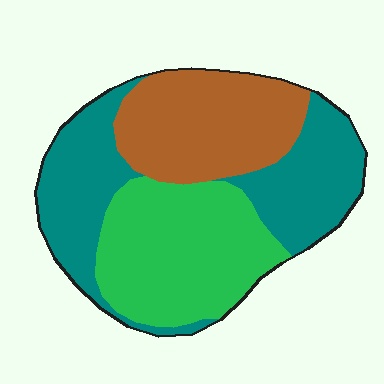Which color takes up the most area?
Teal, at roughly 40%.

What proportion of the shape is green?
Green covers about 35% of the shape.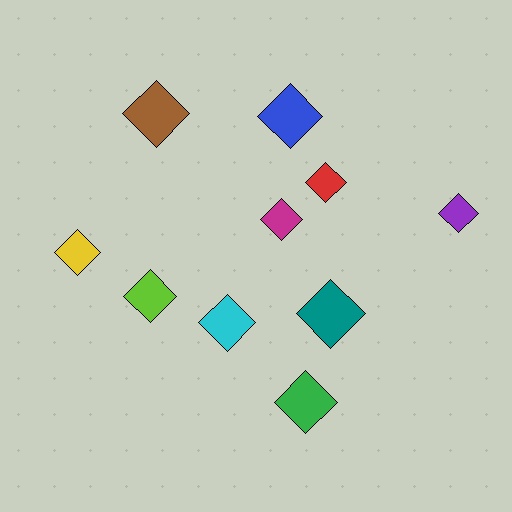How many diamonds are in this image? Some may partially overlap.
There are 10 diamonds.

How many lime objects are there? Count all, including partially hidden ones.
There is 1 lime object.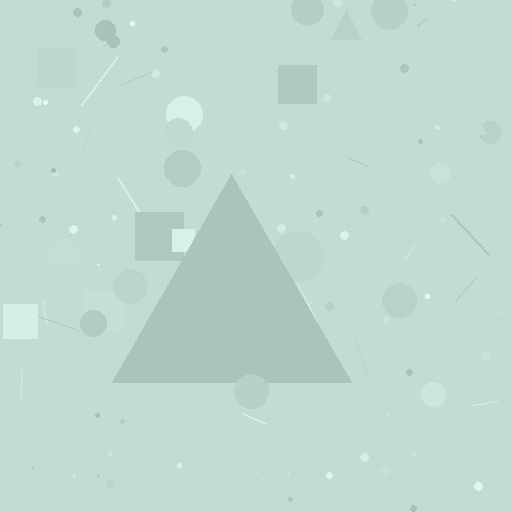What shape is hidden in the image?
A triangle is hidden in the image.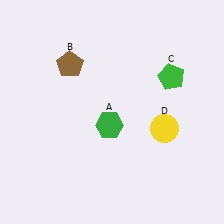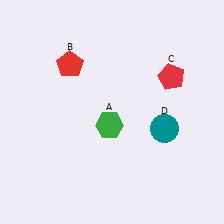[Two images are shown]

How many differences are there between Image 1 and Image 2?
There are 3 differences between the two images.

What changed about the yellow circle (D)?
In Image 1, D is yellow. In Image 2, it changed to teal.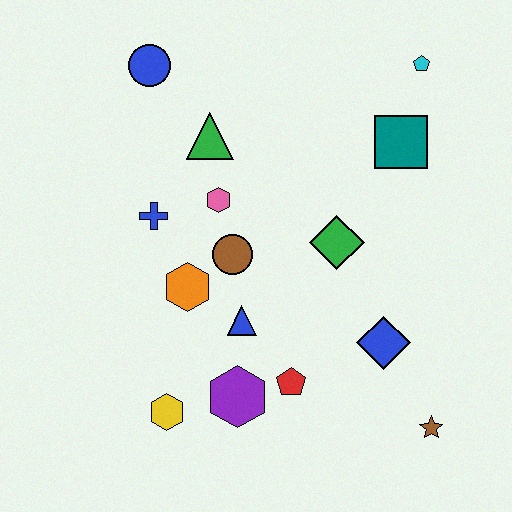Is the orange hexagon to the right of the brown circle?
No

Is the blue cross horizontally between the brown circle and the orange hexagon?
No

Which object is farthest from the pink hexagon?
The brown star is farthest from the pink hexagon.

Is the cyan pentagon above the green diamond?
Yes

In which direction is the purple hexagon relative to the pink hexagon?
The purple hexagon is below the pink hexagon.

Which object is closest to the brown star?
The blue diamond is closest to the brown star.